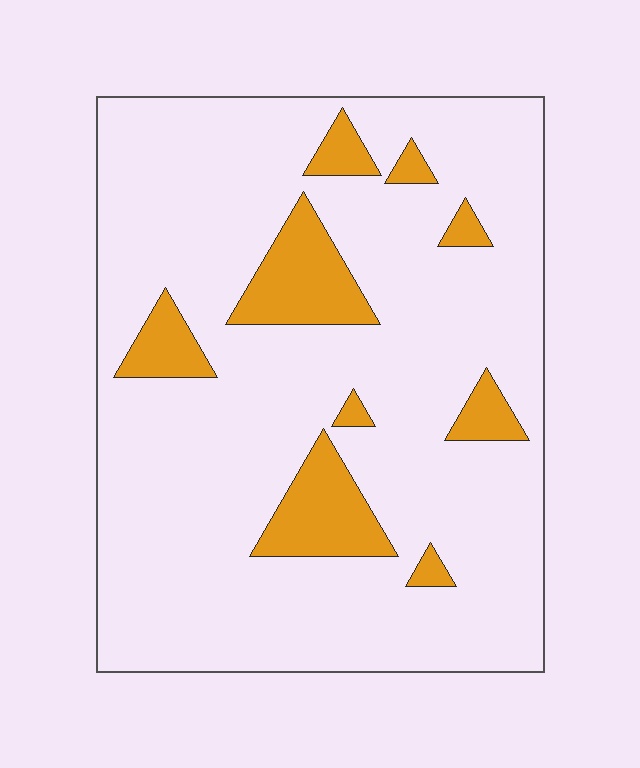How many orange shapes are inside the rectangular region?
9.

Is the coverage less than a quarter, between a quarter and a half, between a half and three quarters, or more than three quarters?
Less than a quarter.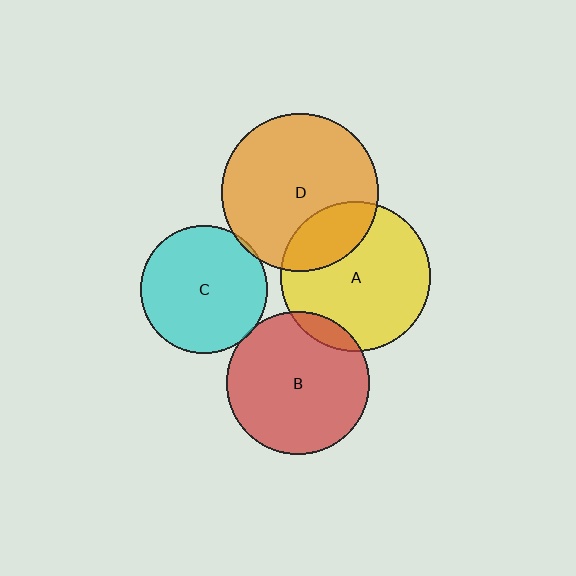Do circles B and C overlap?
Yes.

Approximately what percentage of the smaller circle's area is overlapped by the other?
Approximately 5%.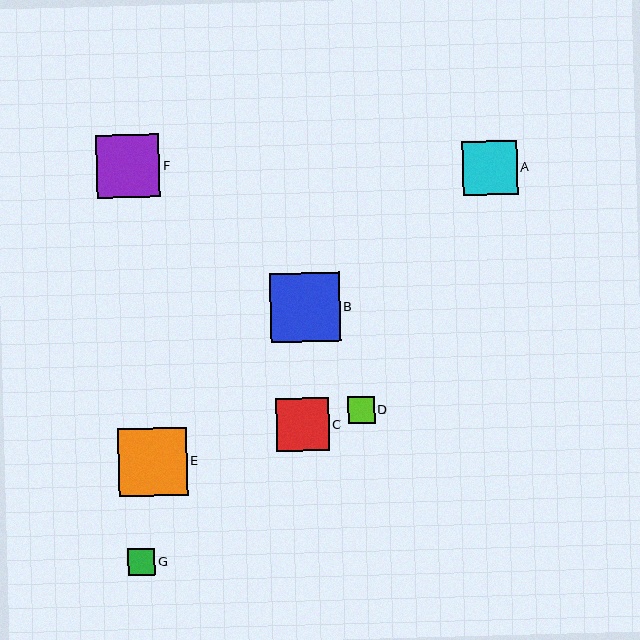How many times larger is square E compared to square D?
Square E is approximately 2.6 times the size of square D.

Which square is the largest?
Square B is the largest with a size of approximately 70 pixels.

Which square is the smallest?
Square D is the smallest with a size of approximately 27 pixels.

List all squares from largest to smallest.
From largest to smallest: B, E, F, A, C, G, D.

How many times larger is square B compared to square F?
Square B is approximately 1.1 times the size of square F.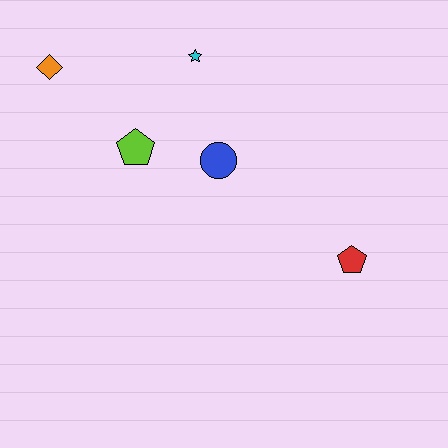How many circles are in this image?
There is 1 circle.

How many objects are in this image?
There are 5 objects.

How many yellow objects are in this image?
There are no yellow objects.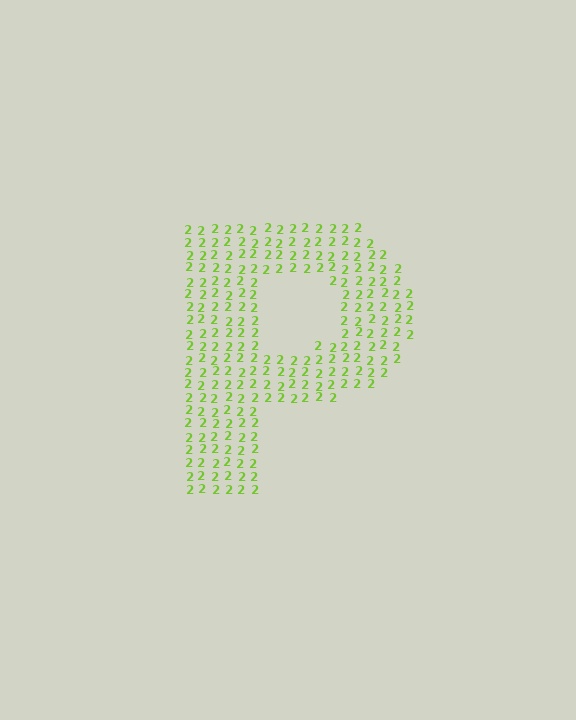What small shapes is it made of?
It is made of small digit 2's.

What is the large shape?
The large shape is the letter P.